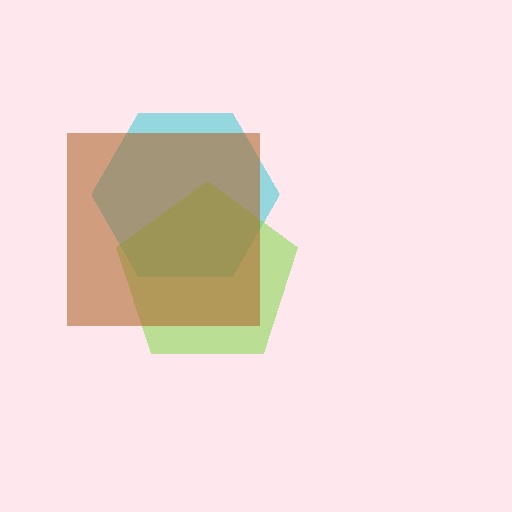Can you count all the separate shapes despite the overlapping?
Yes, there are 3 separate shapes.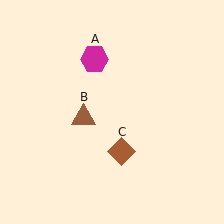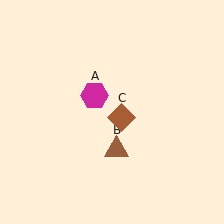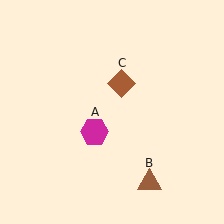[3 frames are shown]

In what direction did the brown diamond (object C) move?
The brown diamond (object C) moved up.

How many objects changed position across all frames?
3 objects changed position: magenta hexagon (object A), brown triangle (object B), brown diamond (object C).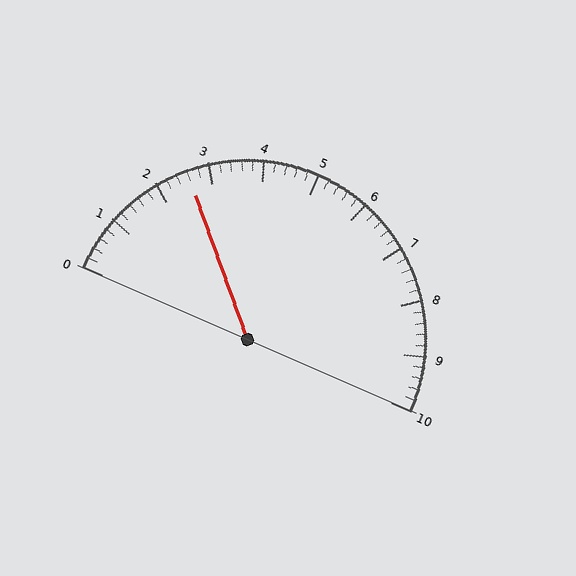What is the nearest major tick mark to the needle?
The nearest major tick mark is 3.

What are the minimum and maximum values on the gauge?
The gauge ranges from 0 to 10.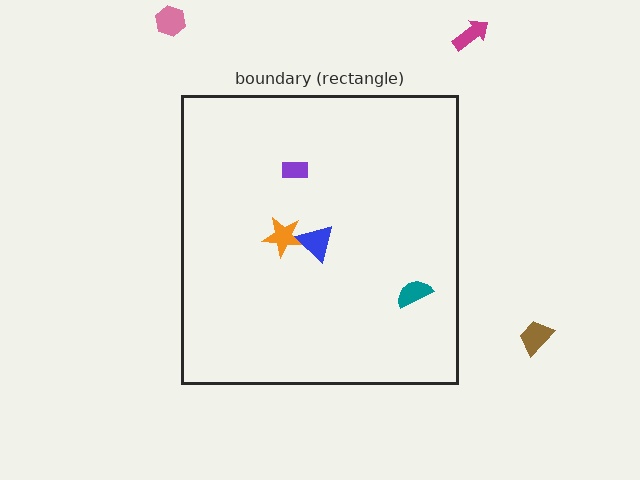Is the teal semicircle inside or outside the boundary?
Inside.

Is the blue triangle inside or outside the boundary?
Inside.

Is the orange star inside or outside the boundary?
Inside.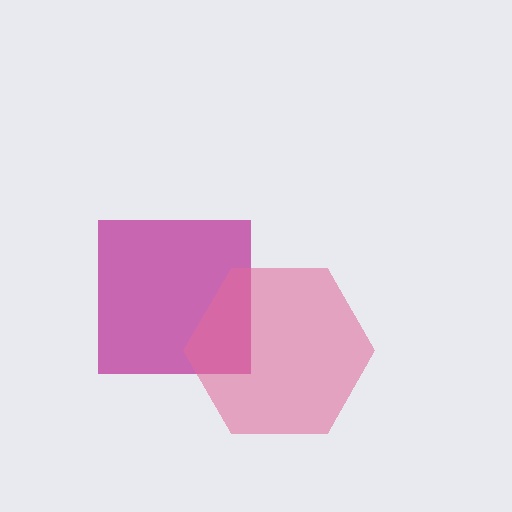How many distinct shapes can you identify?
There are 2 distinct shapes: a magenta square, a pink hexagon.